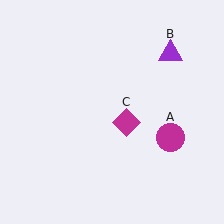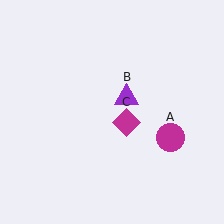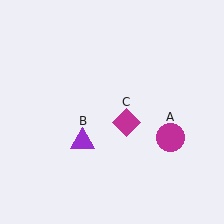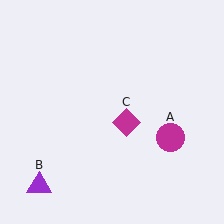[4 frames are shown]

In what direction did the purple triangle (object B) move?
The purple triangle (object B) moved down and to the left.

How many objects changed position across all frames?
1 object changed position: purple triangle (object B).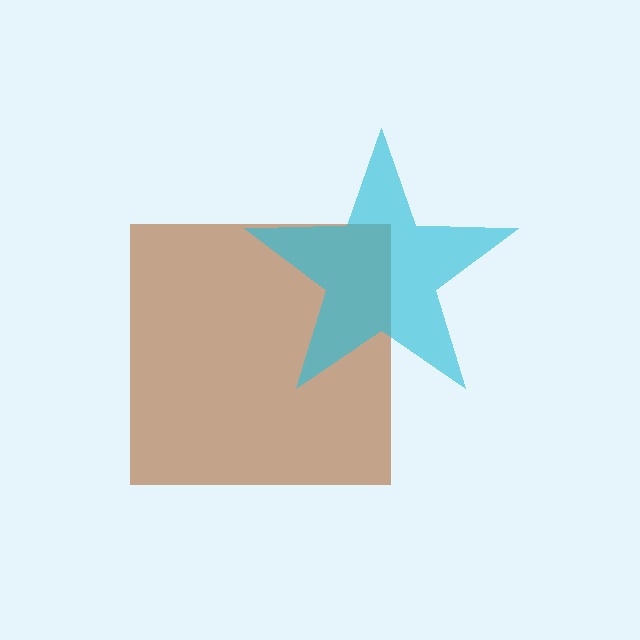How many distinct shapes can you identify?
There are 2 distinct shapes: a brown square, a cyan star.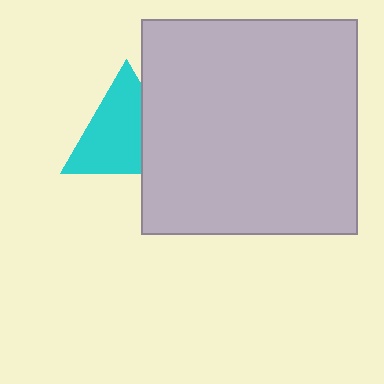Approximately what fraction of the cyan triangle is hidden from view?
Roughly 30% of the cyan triangle is hidden behind the light gray square.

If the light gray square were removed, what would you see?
You would see the complete cyan triangle.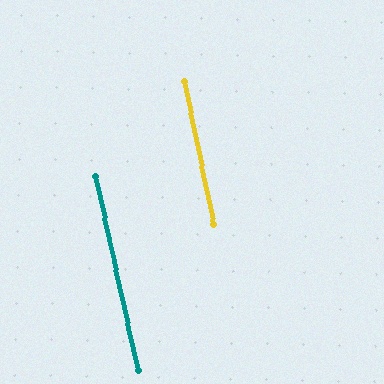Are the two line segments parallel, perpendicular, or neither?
Parallel — their directions differ by only 0.9°.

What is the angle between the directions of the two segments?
Approximately 1 degree.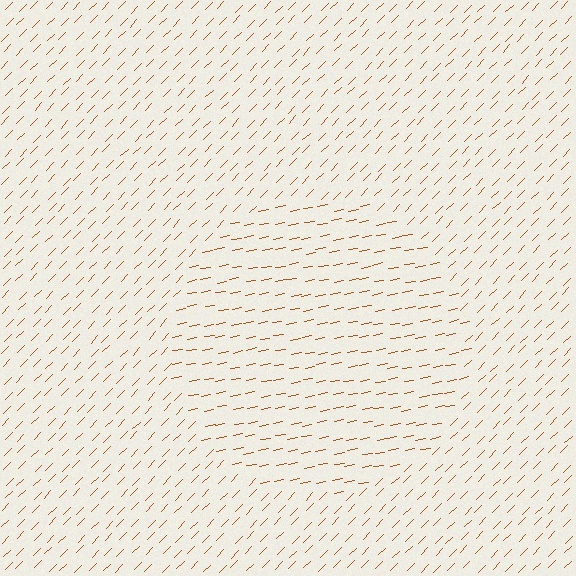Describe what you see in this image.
The image is filled with small brown line segments. A circle region in the image has lines oriented differently from the surrounding lines, creating a visible texture boundary.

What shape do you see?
I see a circle.